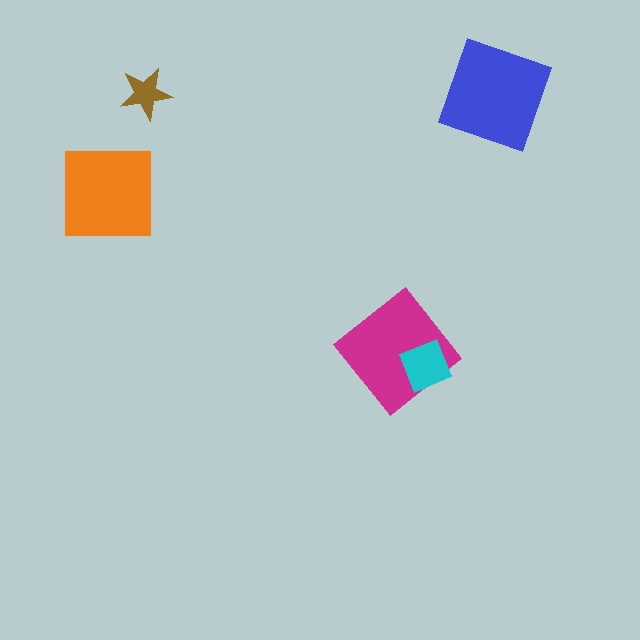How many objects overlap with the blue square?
0 objects overlap with the blue square.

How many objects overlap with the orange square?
0 objects overlap with the orange square.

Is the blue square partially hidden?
No, no other shape covers it.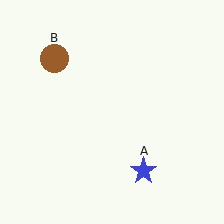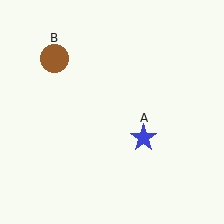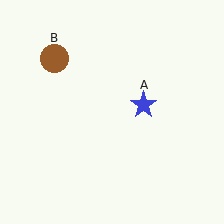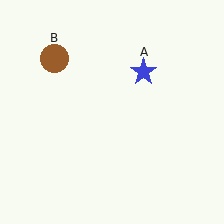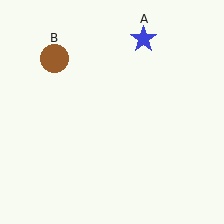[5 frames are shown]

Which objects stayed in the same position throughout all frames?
Brown circle (object B) remained stationary.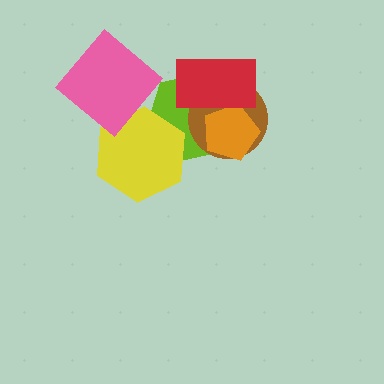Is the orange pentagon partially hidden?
Yes, it is partially covered by another shape.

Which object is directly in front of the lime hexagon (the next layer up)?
The brown circle is directly in front of the lime hexagon.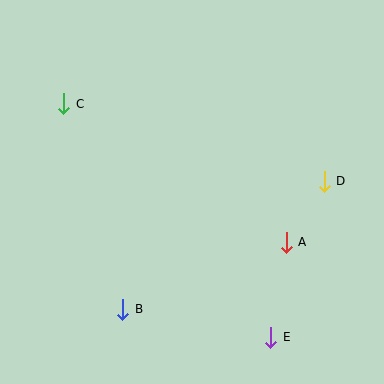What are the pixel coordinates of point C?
Point C is at (64, 104).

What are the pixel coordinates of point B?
Point B is at (123, 309).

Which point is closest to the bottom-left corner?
Point B is closest to the bottom-left corner.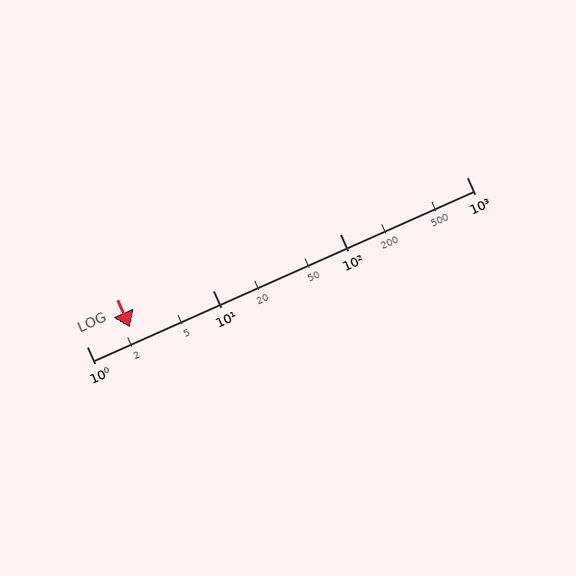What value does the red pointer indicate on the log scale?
The pointer indicates approximately 2.2.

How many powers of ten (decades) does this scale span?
The scale spans 3 decades, from 1 to 1000.